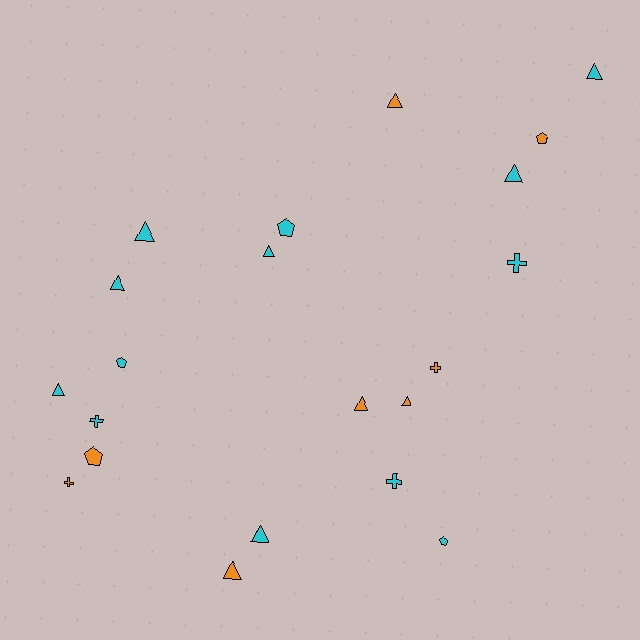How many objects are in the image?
There are 21 objects.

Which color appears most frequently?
Cyan, with 13 objects.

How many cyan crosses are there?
There are 3 cyan crosses.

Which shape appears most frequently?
Triangle, with 11 objects.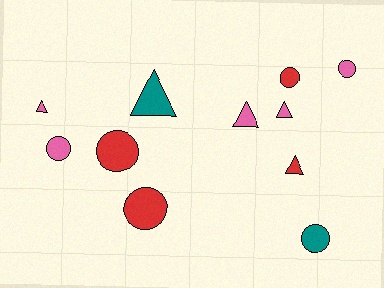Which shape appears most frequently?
Circle, with 6 objects.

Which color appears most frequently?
Pink, with 5 objects.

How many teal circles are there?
There is 1 teal circle.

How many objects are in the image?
There are 11 objects.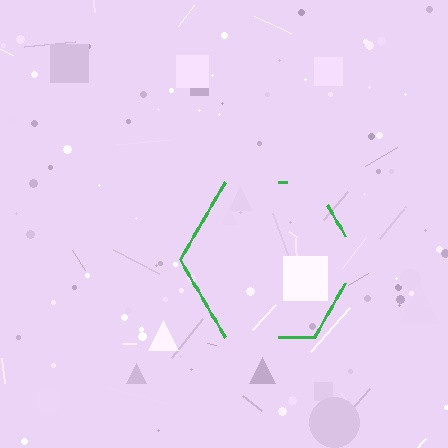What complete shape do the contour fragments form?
The contour fragments form a hexagon.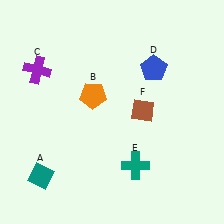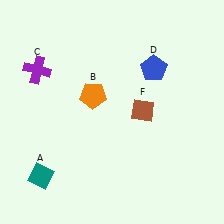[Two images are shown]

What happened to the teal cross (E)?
The teal cross (E) was removed in Image 2. It was in the bottom-right area of Image 1.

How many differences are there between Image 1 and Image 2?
There is 1 difference between the two images.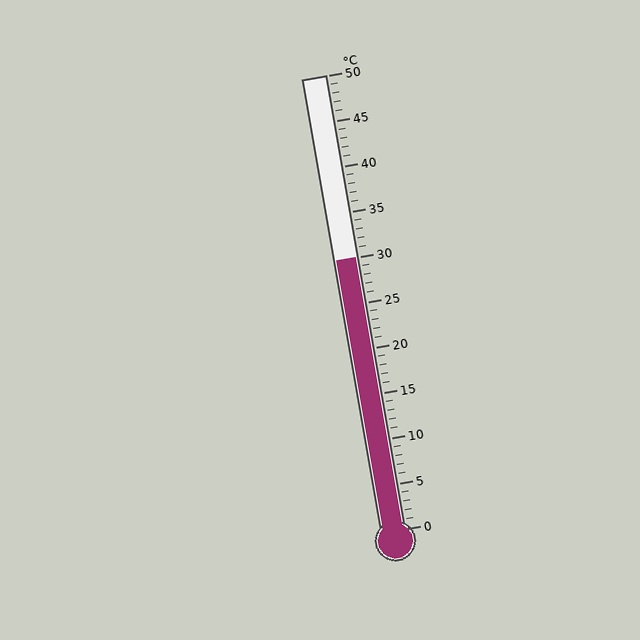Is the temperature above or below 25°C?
The temperature is above 25°C.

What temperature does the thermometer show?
The thermometer shows approximately 30°C.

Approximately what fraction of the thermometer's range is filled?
The thermometer is filled to approximately 60% of its range.